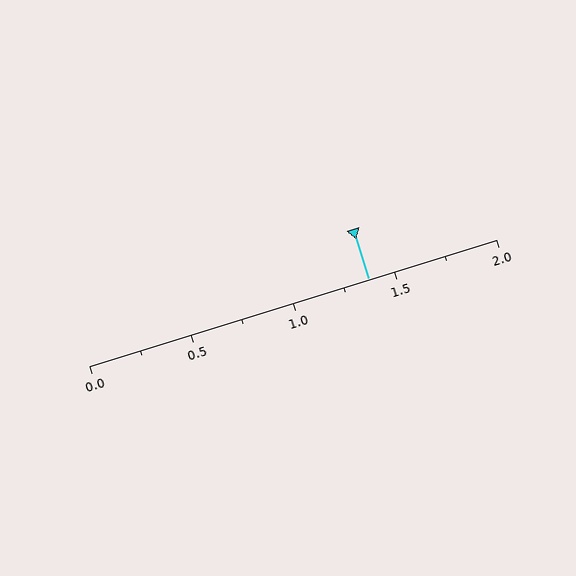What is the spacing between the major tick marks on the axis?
The major ticks are spaced 0.5 apart.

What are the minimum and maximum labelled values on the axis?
The axis runs from 0.0 to 2.0.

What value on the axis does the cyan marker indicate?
The marker indicates approximately 1.38.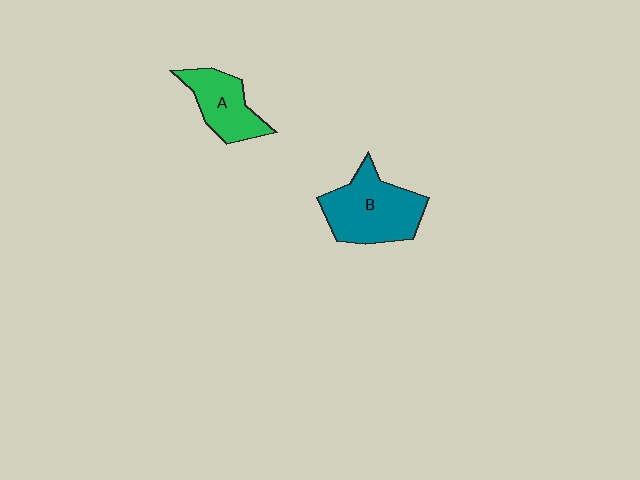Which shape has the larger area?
Shape B (teal).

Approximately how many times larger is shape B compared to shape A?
Approximately 1.5 times.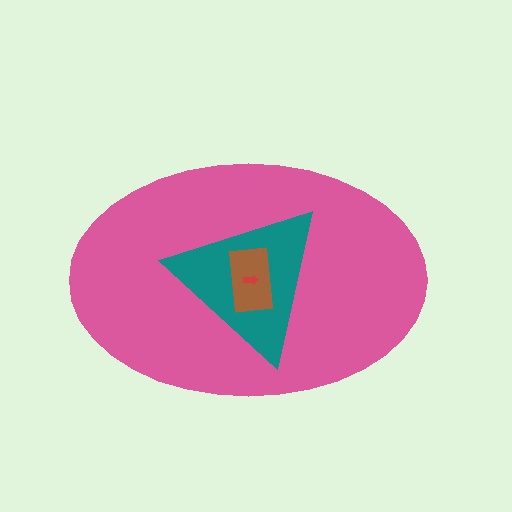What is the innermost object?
The red arrow.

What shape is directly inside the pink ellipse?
The teal triangle.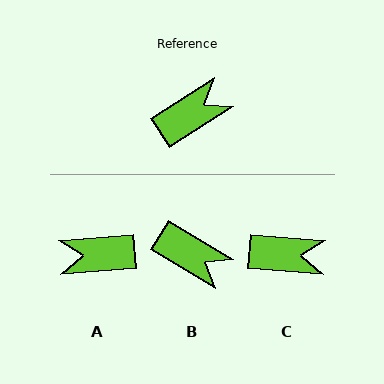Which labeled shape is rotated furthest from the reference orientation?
A, about 151 degrees away.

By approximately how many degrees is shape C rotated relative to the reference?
Approximately 38 degrees clockwise.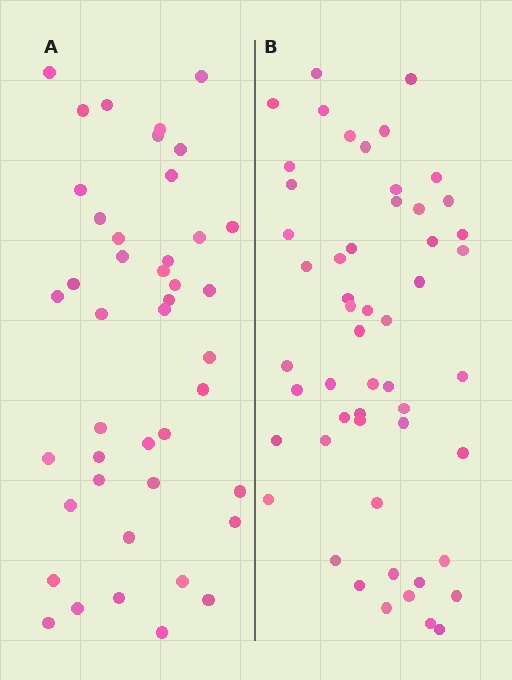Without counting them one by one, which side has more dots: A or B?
Region B (the right region) has more dots.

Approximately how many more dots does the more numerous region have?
Region B has roughly 10 or so more dots than region A.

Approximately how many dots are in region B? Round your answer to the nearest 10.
About 50 dots. (The exact count is 53, which rounds to 50.)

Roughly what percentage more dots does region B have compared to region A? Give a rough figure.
About 25% more.